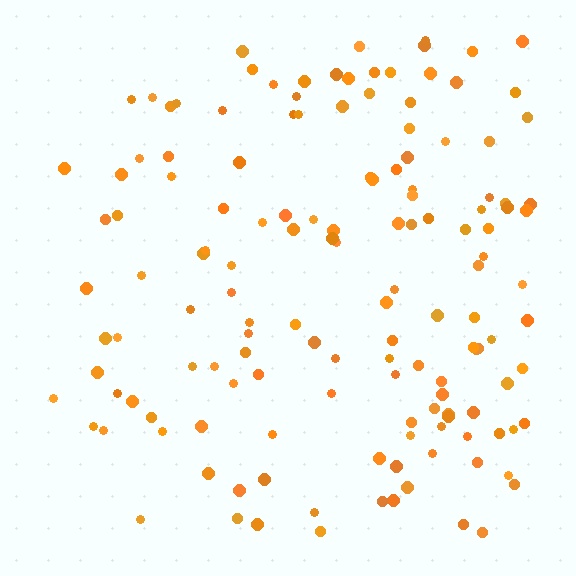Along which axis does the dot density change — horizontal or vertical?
Horizontal.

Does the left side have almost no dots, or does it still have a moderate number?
Still a moderate number, just noticeably fewer than the right.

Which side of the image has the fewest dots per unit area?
The left.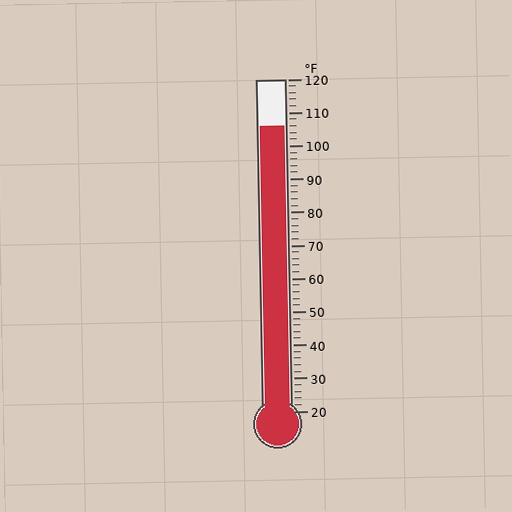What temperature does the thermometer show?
The thermometer shows approximately 106°F.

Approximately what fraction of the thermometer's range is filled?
The thermometer is filled to approximately 85% of its range.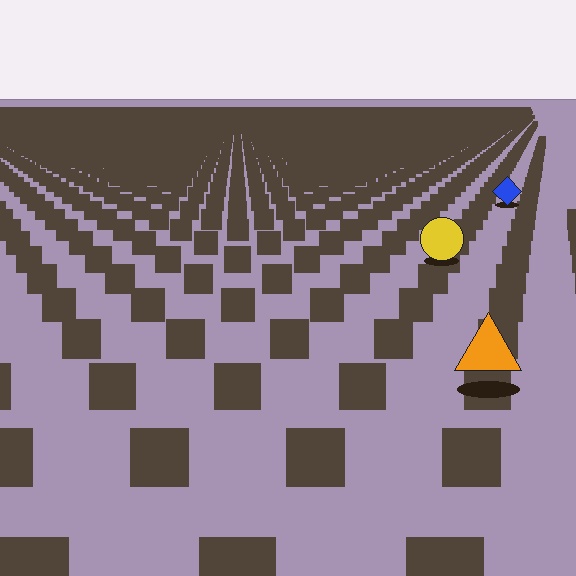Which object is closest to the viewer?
The orange triangle is closest. The texture marks near it are larger and more spread out.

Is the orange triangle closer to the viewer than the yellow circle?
Yes. The orange triangle is closer — you can tell from the texture gradient: the ground texture is coarser near it.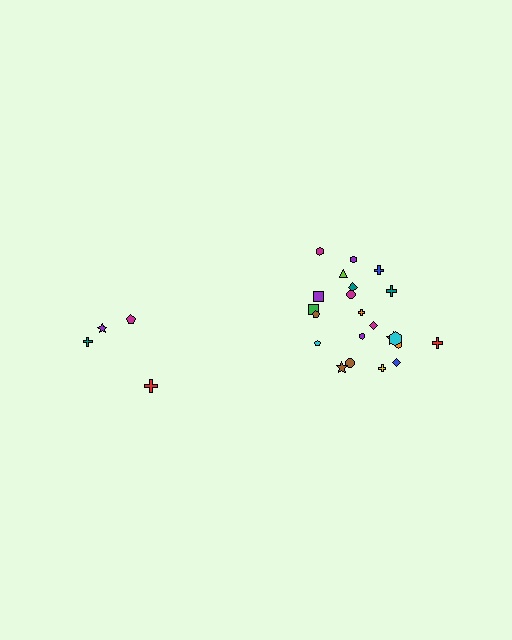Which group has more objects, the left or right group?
The right group.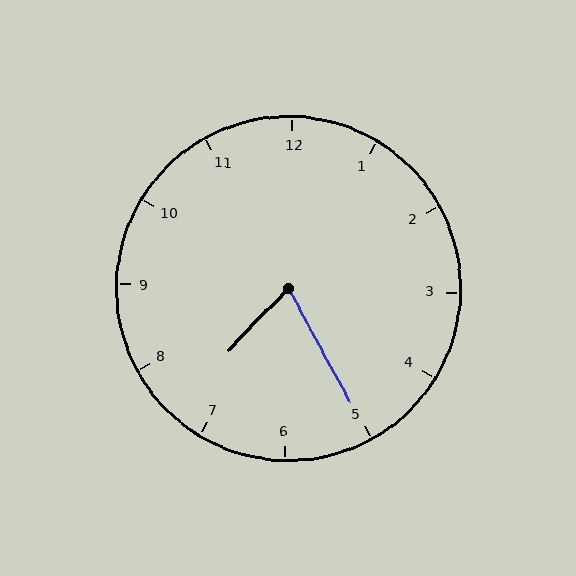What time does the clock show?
7:25.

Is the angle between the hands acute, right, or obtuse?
It is acute.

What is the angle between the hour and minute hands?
Approximately 72 degrees.